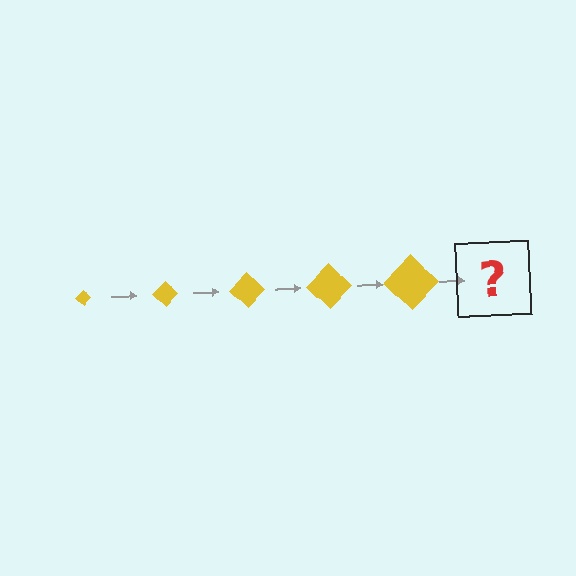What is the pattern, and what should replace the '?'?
The pattern is that the diamond gets progressively larger each step. The '?' should be a yellow diamond, larger than the previous one.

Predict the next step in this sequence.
The next step is a yellow diamond, larger than the previous one.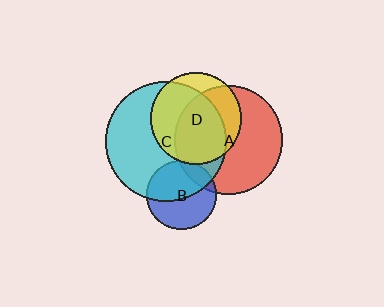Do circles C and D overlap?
Yes.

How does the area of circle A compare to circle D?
Approximately 1.4 times.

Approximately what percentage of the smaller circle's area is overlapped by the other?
Approximately 75%.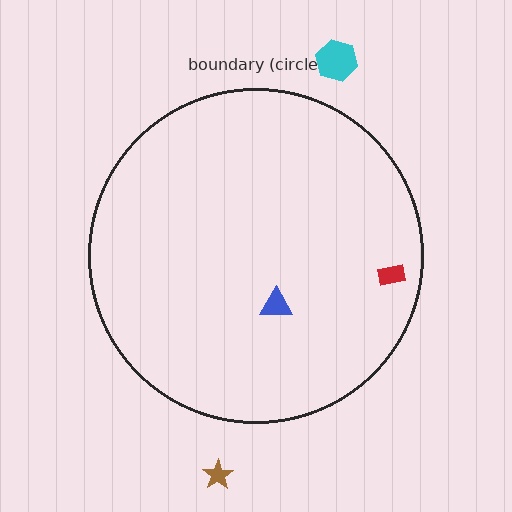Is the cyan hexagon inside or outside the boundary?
Outside.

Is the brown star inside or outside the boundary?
Outside.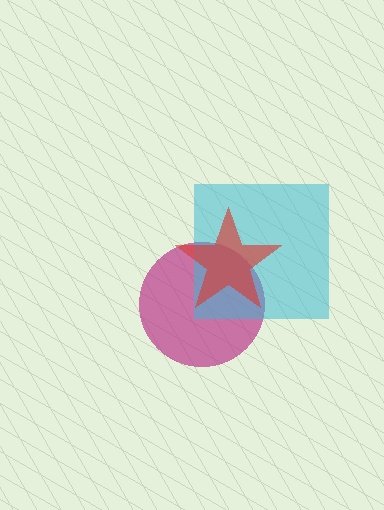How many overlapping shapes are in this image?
There are 3 overlapping shapes in the image.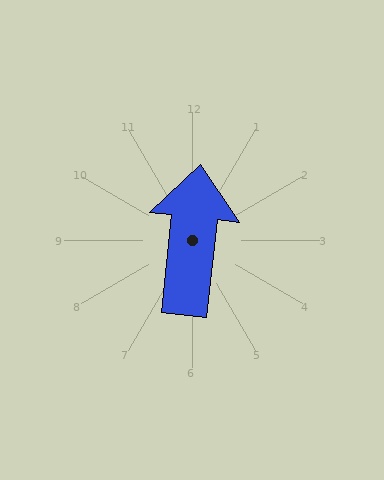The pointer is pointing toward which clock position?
Roughly 12 o'clock.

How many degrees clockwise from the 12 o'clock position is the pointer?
Approximately 6 degrees.